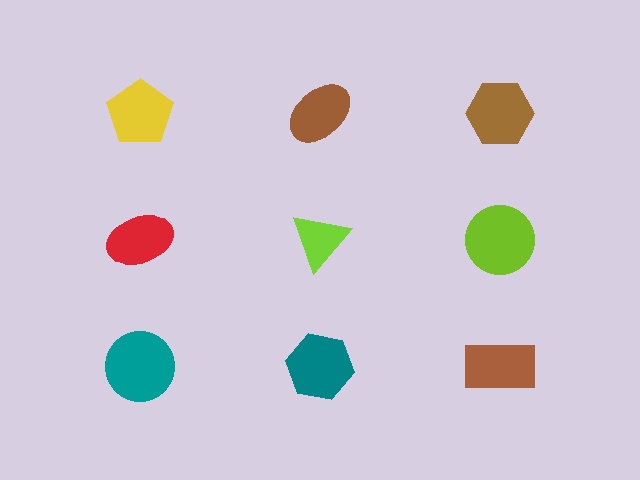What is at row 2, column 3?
A lime circle.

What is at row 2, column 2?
A lime triangle.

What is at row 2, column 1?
A red ellipse.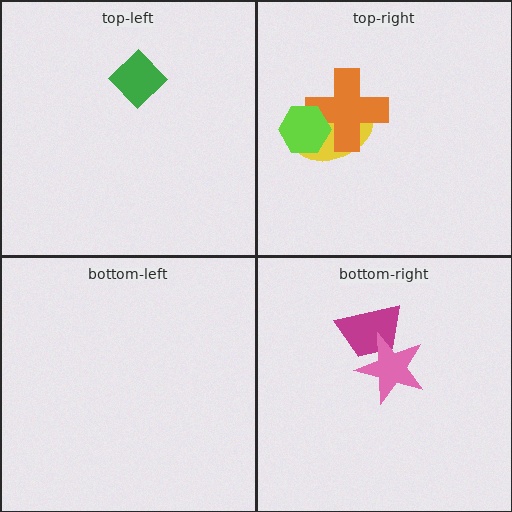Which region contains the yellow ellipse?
The top-right region.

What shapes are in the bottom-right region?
The magenta trapezoid, the pink star.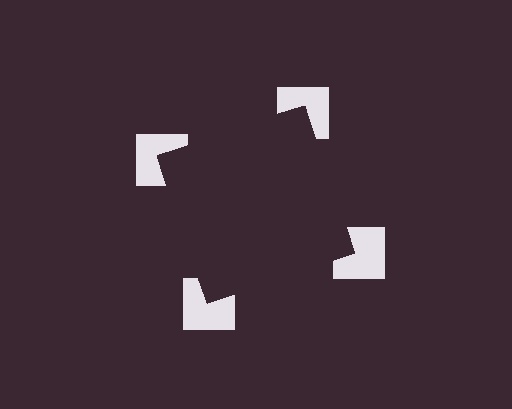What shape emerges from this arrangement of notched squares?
An illusory square — its edges are inferred from the aligned wedge cuts in the notched squares, not physically drawn.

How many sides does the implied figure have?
4 sides.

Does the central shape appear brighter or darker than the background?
It typically appears slightly darker than the background, even though no actual brightness change is drawn.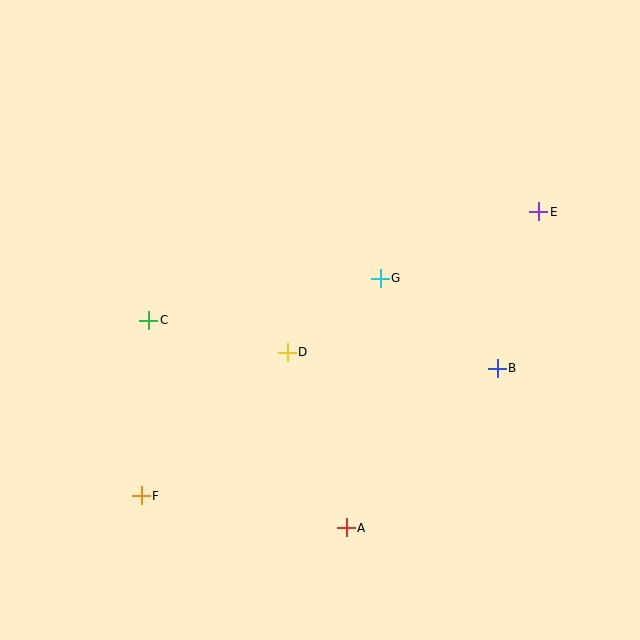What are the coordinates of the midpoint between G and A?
The midpoint between G and A is at (363, 403).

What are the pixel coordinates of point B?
Point B is at (497, 368).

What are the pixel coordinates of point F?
Point F is at (141, 496).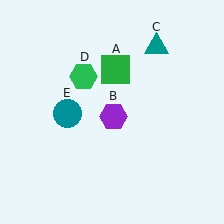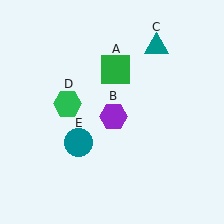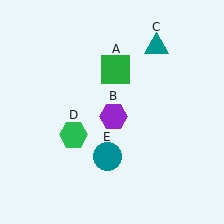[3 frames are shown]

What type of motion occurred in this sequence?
The green hexagon (object D), teal circle (object E) rotated counterclockwise around the center of the scene.